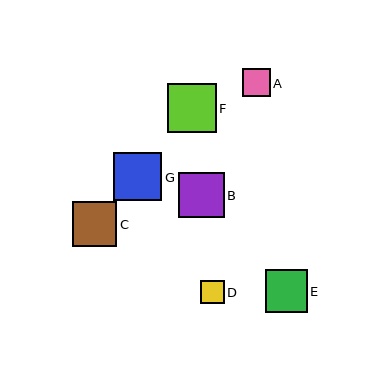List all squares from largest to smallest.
From largest to smallest: F, G, B, C, E, A, D.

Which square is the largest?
Square F is the largest with a size of approximately 49 pixels.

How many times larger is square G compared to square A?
Square G is approximately 1.8 times the size of square A.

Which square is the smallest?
Square D is the smallest with a size of approximately 23 pixels.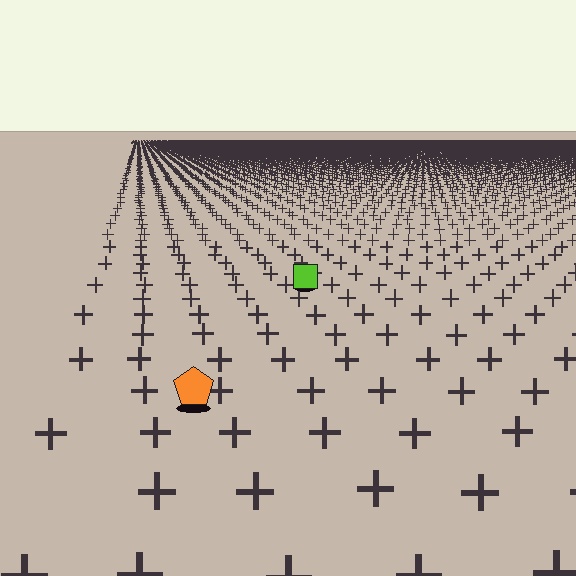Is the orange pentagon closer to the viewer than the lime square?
Yes. The orange pentagon is closer — you can tell from the texture gradient: the ground texture is coarser near it.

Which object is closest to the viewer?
The orange pentagon is closest. The texture marks near it are larger and more spread out.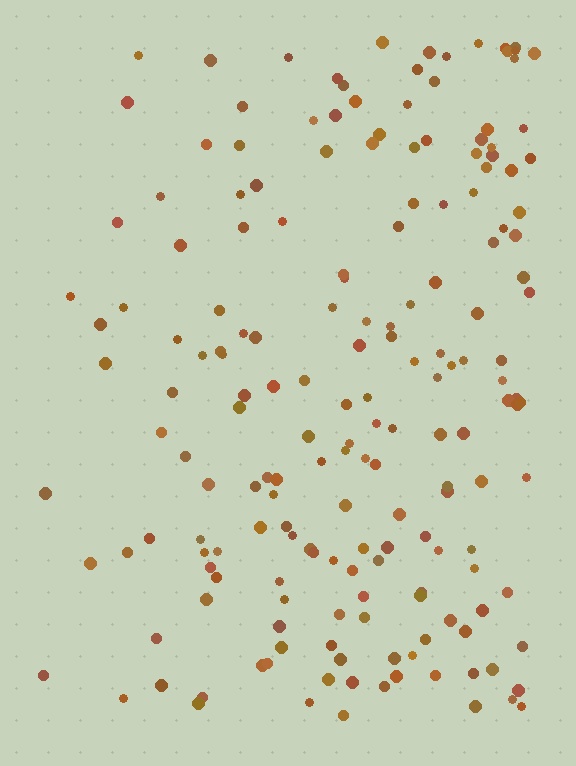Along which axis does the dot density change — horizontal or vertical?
Horizontal.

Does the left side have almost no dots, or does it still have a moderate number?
Still a moderate number, just noticeably fewer than the right.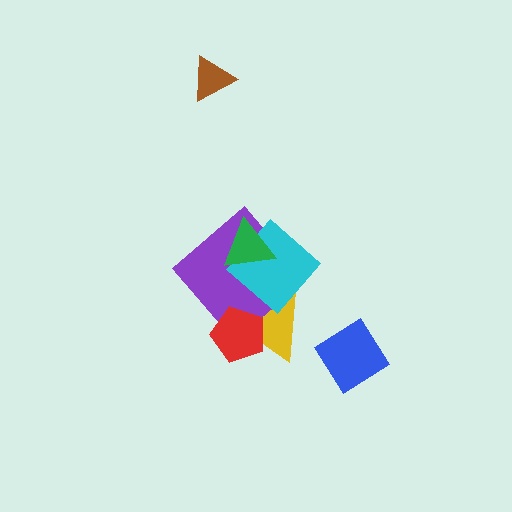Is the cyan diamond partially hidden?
Yes, it is partially covered by another shape.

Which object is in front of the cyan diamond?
The green triangle is in front of the cyan diamond.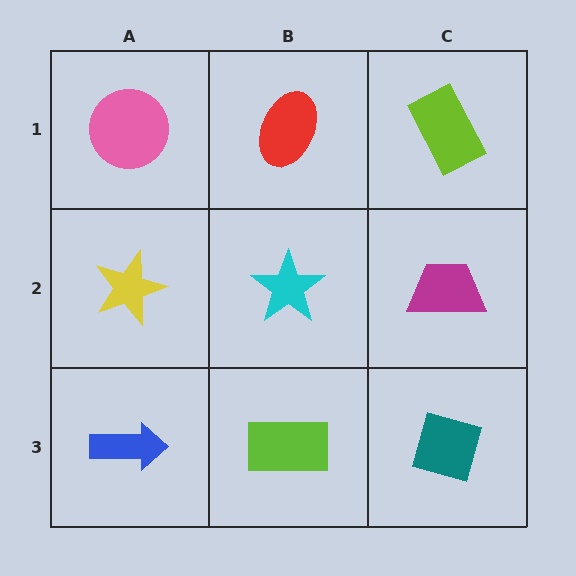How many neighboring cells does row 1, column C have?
2.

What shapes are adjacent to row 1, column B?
A cyan star (row 2, column B), a pink circle (row 1, column A), a lime rectangle (row 1, column C).